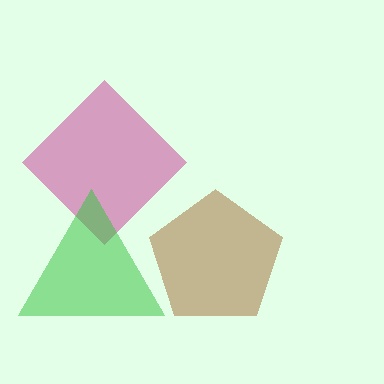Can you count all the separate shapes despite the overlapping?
Yes, there are 3 separate shapes.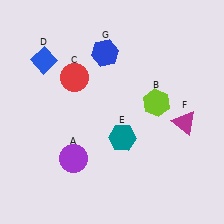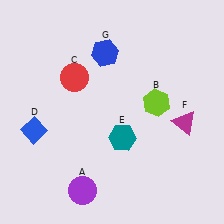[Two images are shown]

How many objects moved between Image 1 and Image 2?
2 objects moved between the two images.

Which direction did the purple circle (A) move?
The purple circle (A) moved down.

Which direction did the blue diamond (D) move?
The blue diamond (D) moved down.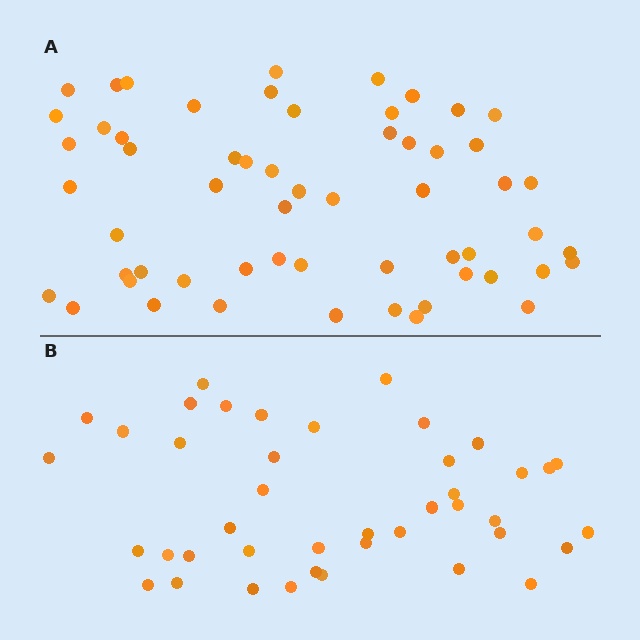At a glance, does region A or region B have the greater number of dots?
Region A (the top region) has more dots.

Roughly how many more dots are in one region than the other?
Region A has approximately 15 more dots than region B.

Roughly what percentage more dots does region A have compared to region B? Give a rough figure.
About 40% more.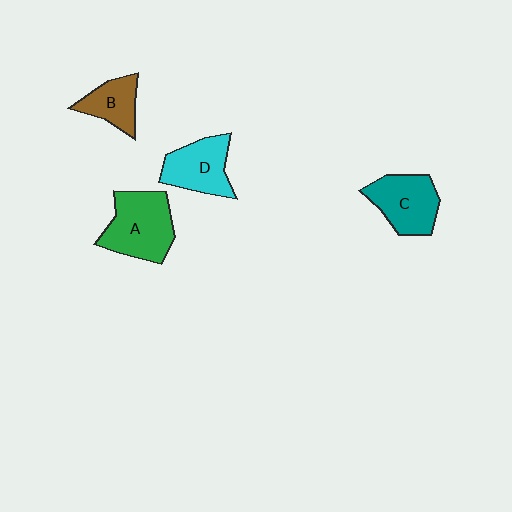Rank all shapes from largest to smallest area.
From largest to smallest: A (green), C (teal), D (cyan), B (brown).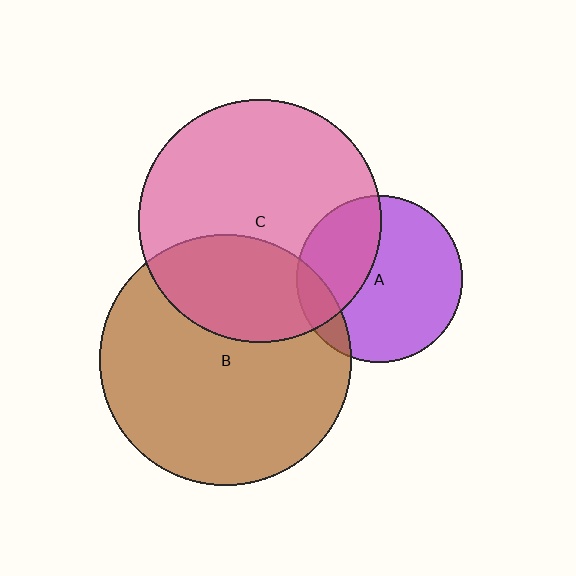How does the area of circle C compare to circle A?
Approximately 2.1 times.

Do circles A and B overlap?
Yes.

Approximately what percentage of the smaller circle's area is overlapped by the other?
Approximately 10%.